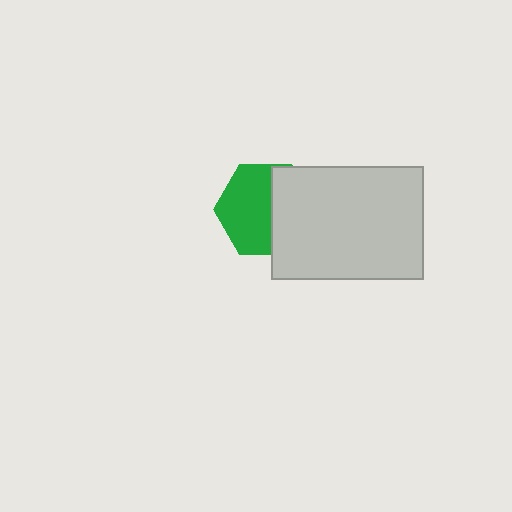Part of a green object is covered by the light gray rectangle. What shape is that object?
It is a hexagon.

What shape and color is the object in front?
The object in front is a light gray rectangle.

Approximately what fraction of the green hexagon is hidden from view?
Roughly 42% of the green hexagon is hidden behind the light gray rectangle.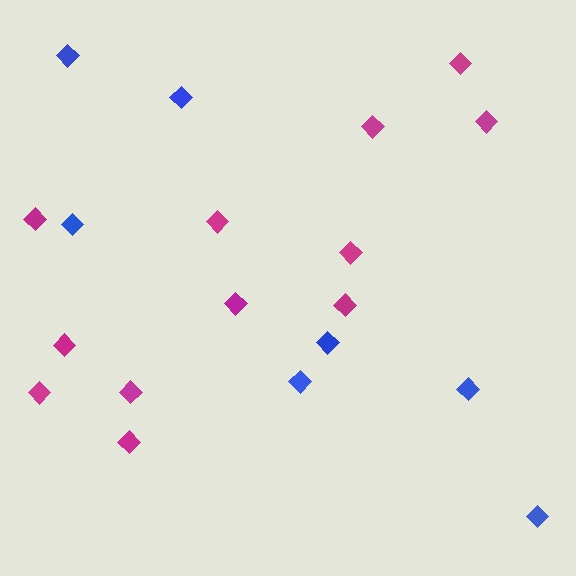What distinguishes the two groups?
There are 2 groups: one group of blue diamonds (7) and one group of magenta diamonds (12).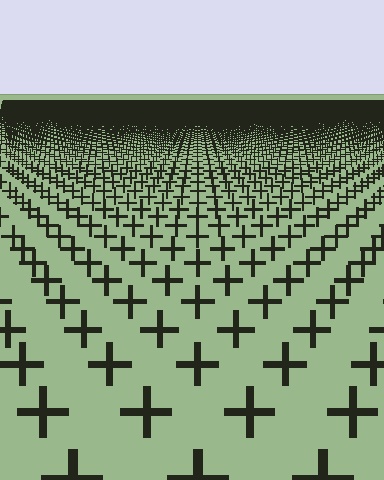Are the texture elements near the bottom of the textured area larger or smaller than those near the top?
Larger. Near the bottom, elements are closer to the viewer and appear at a bigger on-screen size.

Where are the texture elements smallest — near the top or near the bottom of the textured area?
Near the top.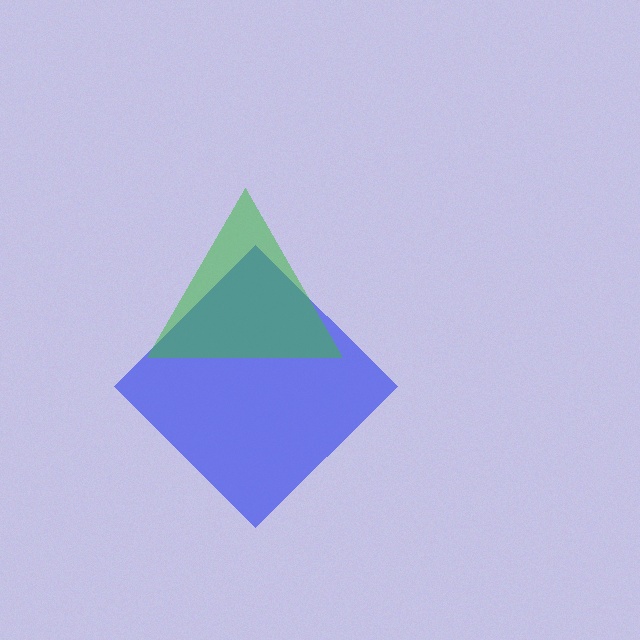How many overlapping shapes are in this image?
There are 2 overlapping shapes in the image.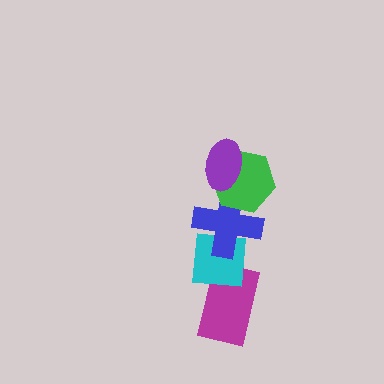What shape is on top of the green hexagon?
The purple ellipse is on top of the green hexagon.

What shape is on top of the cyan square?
The blue cross is on top of the cyan square.